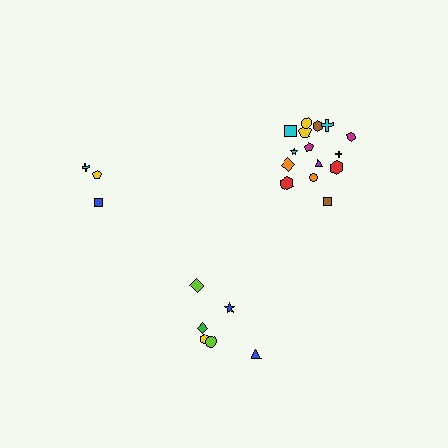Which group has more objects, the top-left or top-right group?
The top-right group.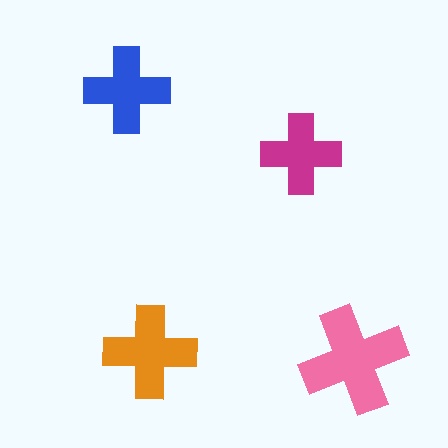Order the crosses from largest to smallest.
the pink one, the orange one, the blue one, the magenta one.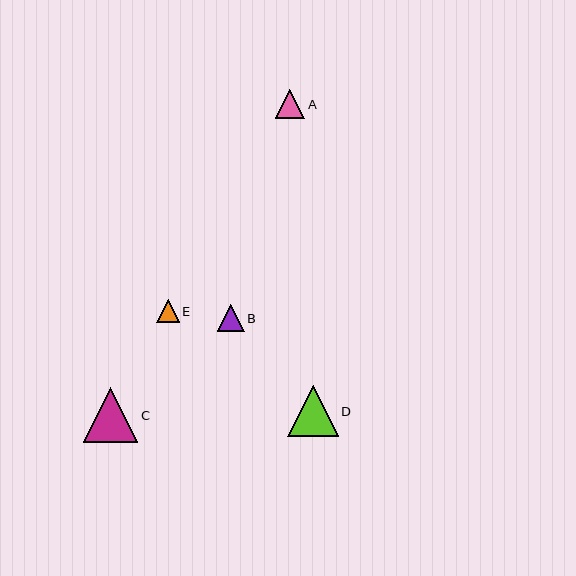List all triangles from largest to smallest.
From largest to smallest: C, D, A, B, E.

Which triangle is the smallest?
Triangle E is the smallest with a size of approximately 23 pixels.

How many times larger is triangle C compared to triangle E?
Triangle C is approximately 2.4 times the size of triangle E.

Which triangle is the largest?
Triangle C is the largest with a size of approximately 54 pixels.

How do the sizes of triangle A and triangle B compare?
Triangle A and triangle B are approximately the same size.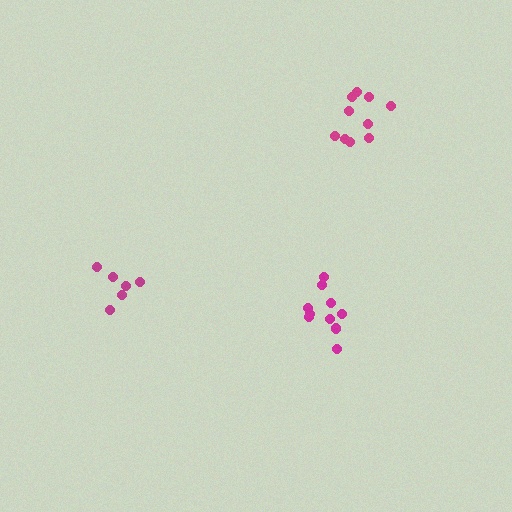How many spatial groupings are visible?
There are 3 spatial groupings.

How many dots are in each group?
Group 1: 11 dots, Group 2: 10 dots, Group 3: 6 dots (27 total).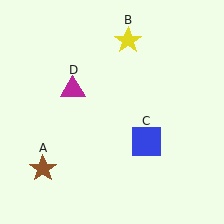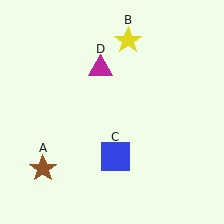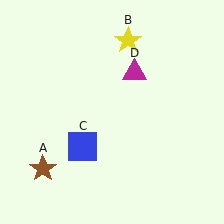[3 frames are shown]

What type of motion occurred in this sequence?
The blue square (object C), magenta triangle (object D) rotated clockwise around the center of the scene.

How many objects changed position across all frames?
2 objects changed position: blue square (object C), magenta triangle (object D).